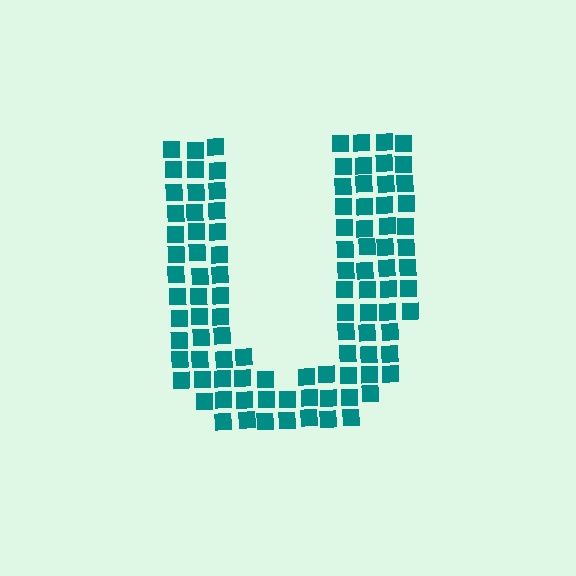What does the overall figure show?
The overall figure shows the letter U.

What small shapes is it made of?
It is made of small squares.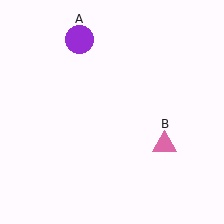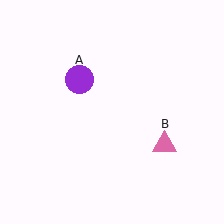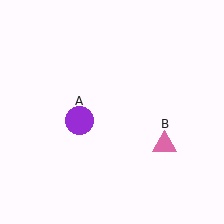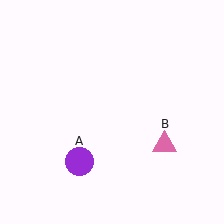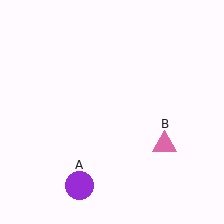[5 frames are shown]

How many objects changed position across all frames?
1 object changed position: purple circle (object A).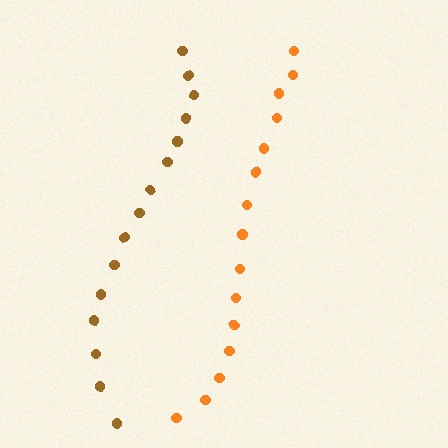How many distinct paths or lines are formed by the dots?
There are 2 distinct paths.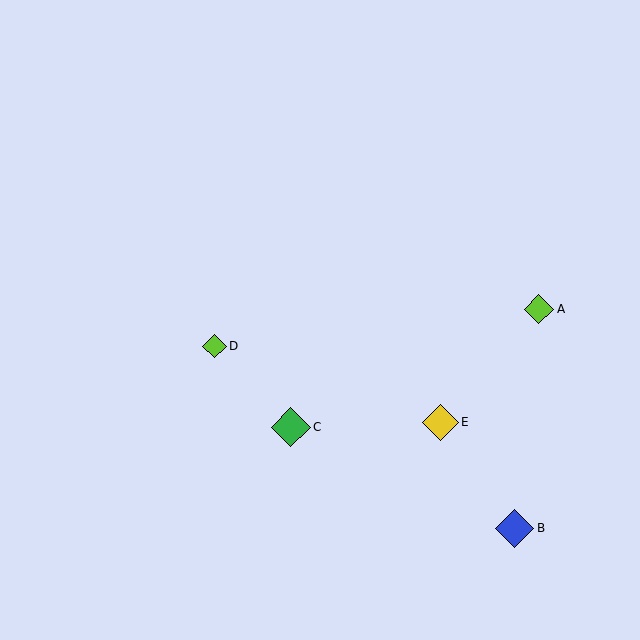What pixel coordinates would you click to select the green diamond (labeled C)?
Click at (291, 427) to select the green diamond C.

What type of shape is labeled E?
Shape E is a yellow diamond.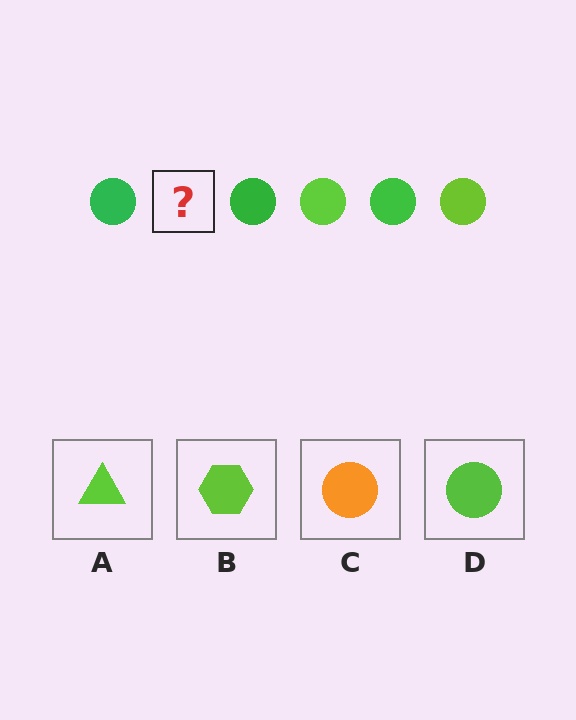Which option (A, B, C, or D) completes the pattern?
D.